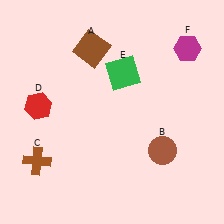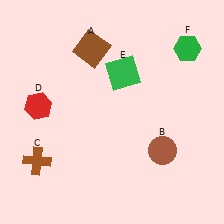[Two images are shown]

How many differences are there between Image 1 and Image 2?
There is 1 difference between the two images.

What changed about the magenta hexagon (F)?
In Image 1, F is magenta. In Image 2, it changed to green.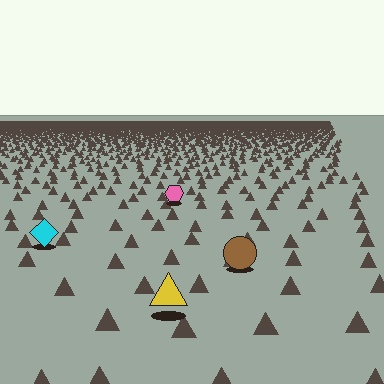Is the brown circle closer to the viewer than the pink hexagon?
Yes. The brown circle is closer — you can tell from the texture gradient: the ground texture is coarser near it.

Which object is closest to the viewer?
The yellow triangle is closest. The texture marks near it are larger and more spread out.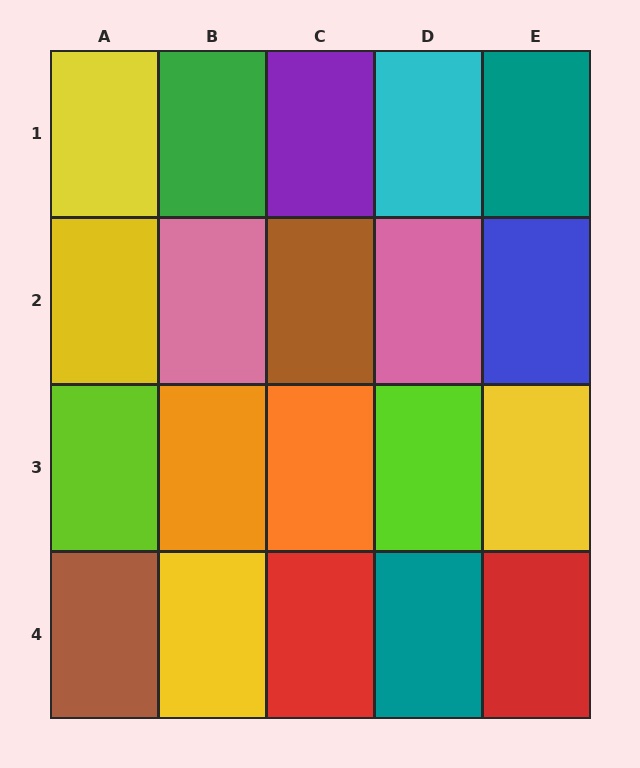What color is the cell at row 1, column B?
Green.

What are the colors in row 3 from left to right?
Lime, orange, orange, lime, yellow.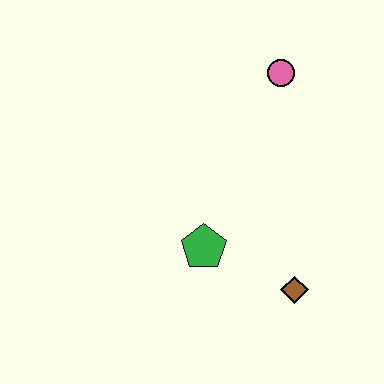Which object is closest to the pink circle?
The green pentagon is closest to the pink circle.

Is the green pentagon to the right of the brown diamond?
No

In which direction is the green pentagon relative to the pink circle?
The green pentagon is below the pink circle.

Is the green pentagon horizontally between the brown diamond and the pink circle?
No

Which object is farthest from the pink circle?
The brown diamond is farthest from the pink circle.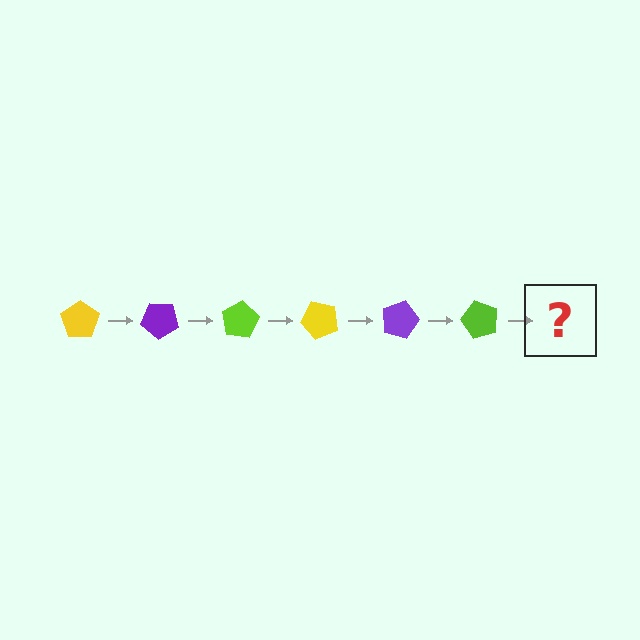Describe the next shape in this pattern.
It should be a yellow pentagon, rotated 240 degrees from the start.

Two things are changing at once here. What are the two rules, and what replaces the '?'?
The two rules are that it rotates 40 degrees each step and the color cycles through yellow, purple, and lime. The '?' should be a yellow pentagon, rotated 240 degrees from the start.